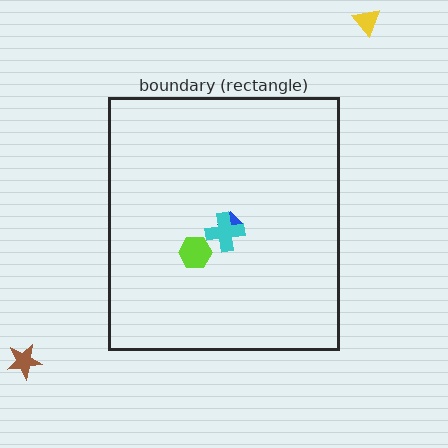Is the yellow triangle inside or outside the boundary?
Outside.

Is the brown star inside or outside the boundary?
Outside.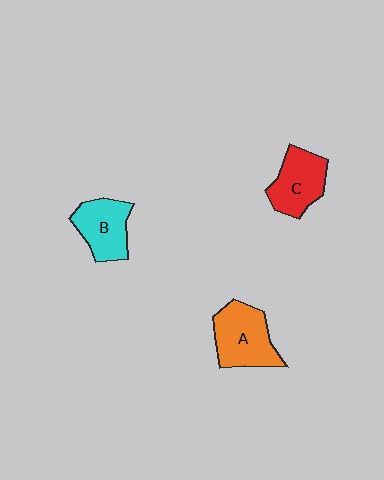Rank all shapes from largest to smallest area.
From largest to smallest: A (orange), C (red), B (cyan).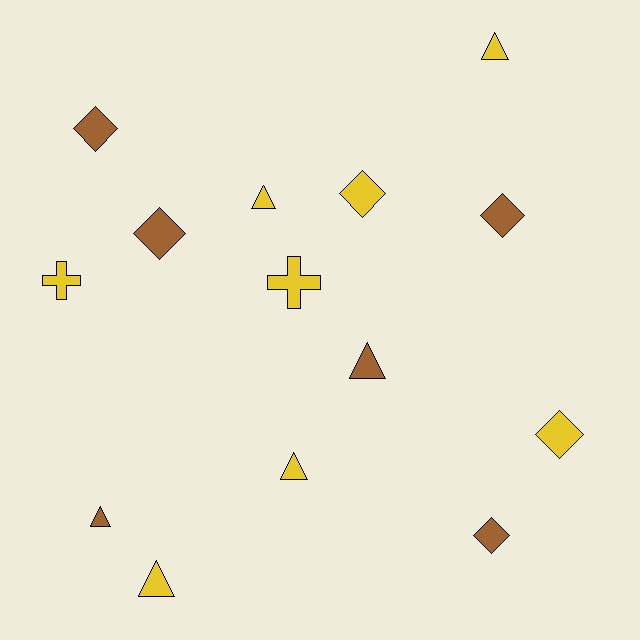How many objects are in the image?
There are 14 objects.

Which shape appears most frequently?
Diamond, with 6 objects.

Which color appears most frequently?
Yellow, with 8 objects.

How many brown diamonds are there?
There are 4 brown diamonds.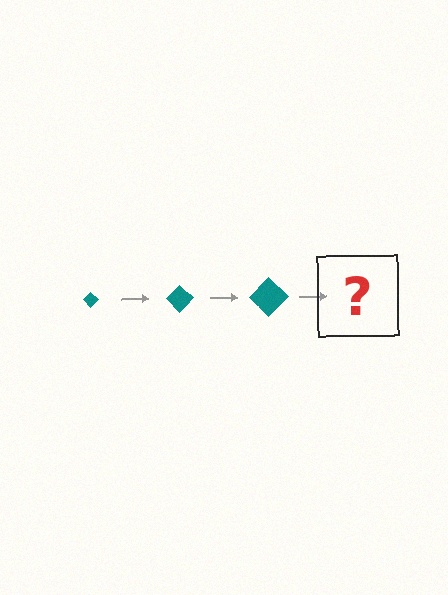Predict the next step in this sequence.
The next step is a teal diamond, larger than the previous one.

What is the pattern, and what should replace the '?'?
The pattern is that the diamond gets progressively larger each step. The '?' should be a teal diamond, larger than the previous one.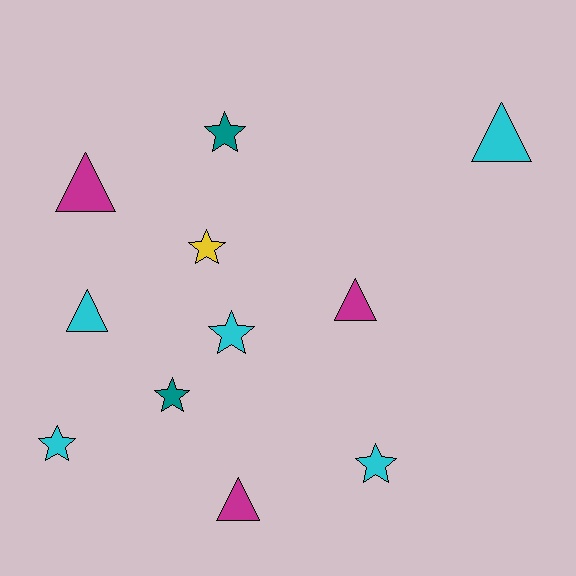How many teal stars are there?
There are 2 teal stars.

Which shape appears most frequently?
Star, with 6 objects.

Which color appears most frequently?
Cyan, with 5 objects.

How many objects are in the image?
There are 11 objects.